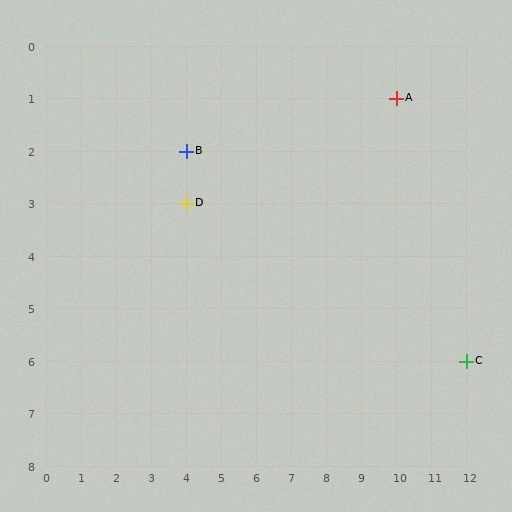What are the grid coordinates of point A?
Point A is at grid coordinates (10, 1).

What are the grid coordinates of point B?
Point B is at grid coordinates (4, 2).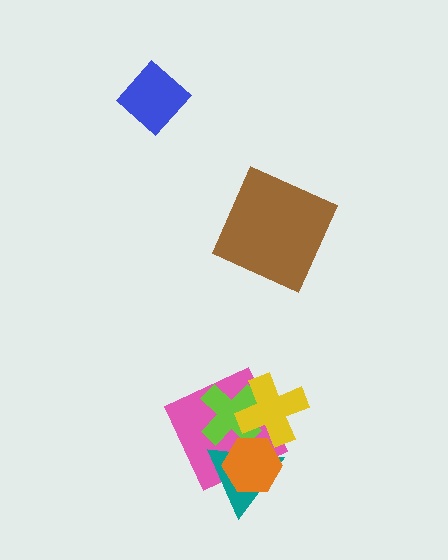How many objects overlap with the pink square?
4 objects overlap with the pink square.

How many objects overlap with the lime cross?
4 objects overlap with the lime cross.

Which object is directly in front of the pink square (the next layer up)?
The lime cross is directly in front of the pink square.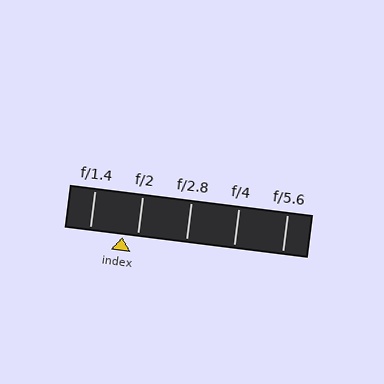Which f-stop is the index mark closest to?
The index mark is closest to f/2.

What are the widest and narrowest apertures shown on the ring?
The widest aperture shown is f/1.4 and the narrowest is f/5.6.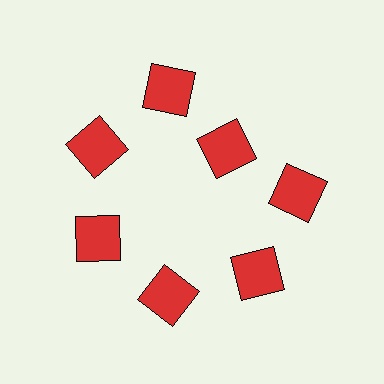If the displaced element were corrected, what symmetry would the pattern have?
It would have 7-fold rotational symmetry — the pattern would map onto itself every 51 degrees.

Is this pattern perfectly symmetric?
No. The 7 red squares are arranged in a ring, but one element near the 1 o'clock position is pulled inward toward the center, breaking the 7-fold rotational symmetry.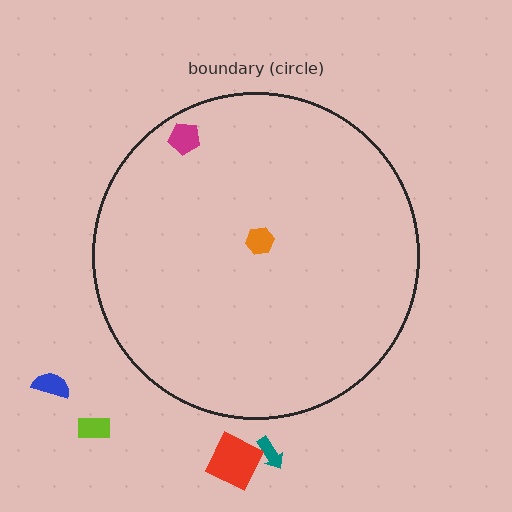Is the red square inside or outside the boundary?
Outside.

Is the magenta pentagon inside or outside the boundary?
Inside.